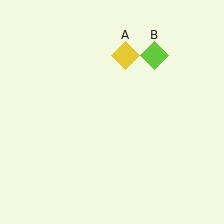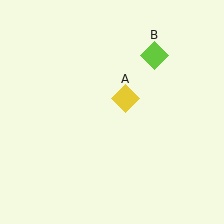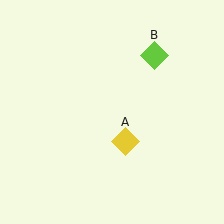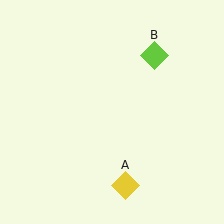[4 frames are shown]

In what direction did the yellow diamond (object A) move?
The yellow diamond (object A) moved down.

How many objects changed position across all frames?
1 object changed position: yellow diamond (object A).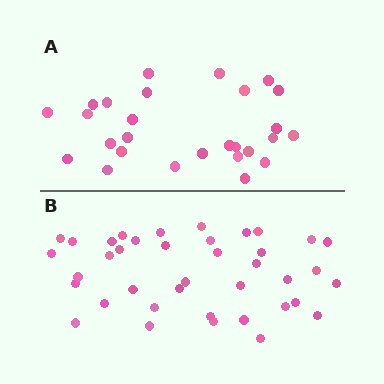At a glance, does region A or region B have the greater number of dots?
Region B (the bottom region) has more dots.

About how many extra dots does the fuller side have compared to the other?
Region B has roughly 12 or so more dots than region A.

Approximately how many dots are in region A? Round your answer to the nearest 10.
About 30 dots. (The exact count is 27, which rounds to 30.)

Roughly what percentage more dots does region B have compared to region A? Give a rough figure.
About 45% more.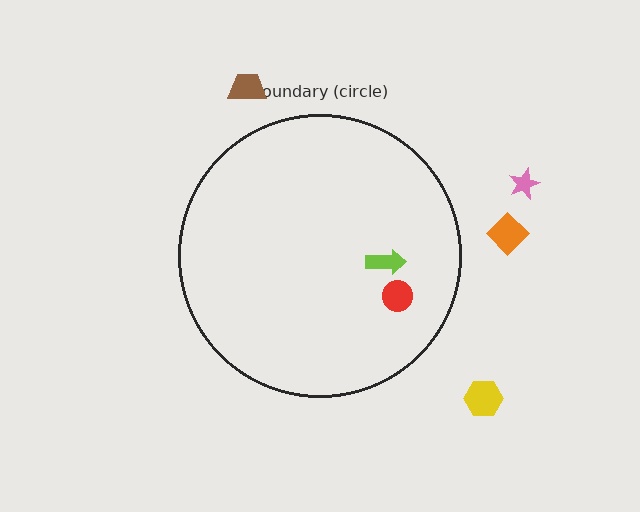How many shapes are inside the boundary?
2 inside, 4 outside.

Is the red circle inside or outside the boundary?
Inside.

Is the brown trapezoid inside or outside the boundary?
Outside.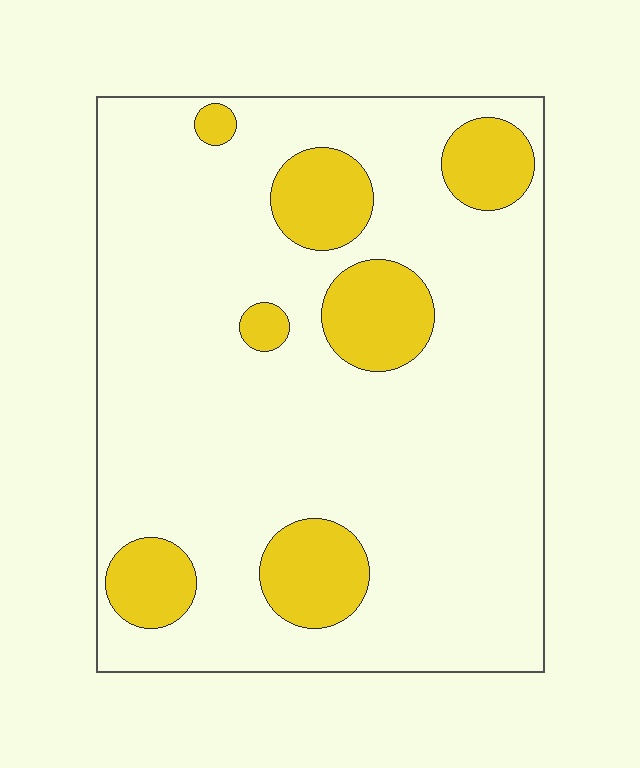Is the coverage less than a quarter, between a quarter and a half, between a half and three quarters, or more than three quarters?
Less than a quarter.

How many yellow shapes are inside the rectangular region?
7.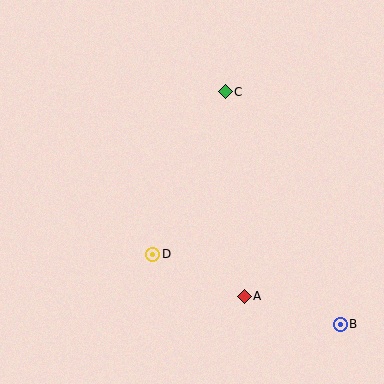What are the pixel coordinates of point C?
Point C is at (225, 92).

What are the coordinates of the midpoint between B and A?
The midpoint between B and A is at (292, 310).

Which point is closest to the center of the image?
Point D at (153, 254) is closest to the center.